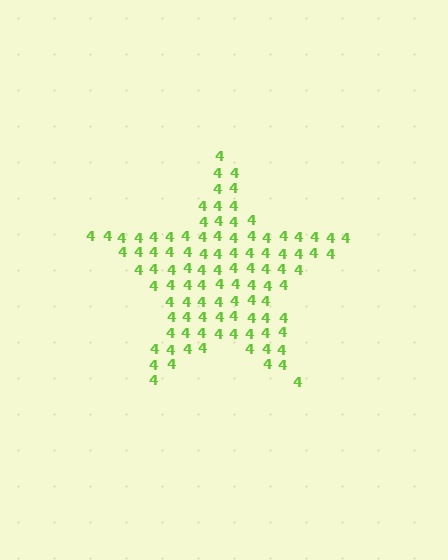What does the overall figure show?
The overall figure shows a star.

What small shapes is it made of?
It is made of small digit 4's.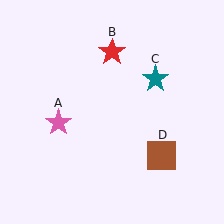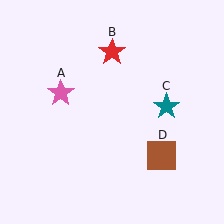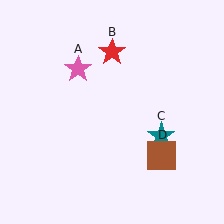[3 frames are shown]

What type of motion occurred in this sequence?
The pink star (object A), teal star (object C) rotated clockwise around the center of the scene.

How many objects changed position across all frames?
2 objects changed position: pink star (object A), teal star (object C).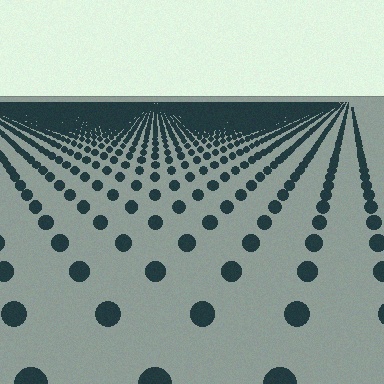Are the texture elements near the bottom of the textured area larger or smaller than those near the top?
Larger. Near the bottom, elements are closer to the viewer and appear at a bigger on-screen size.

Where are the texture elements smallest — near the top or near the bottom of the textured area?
Near the top.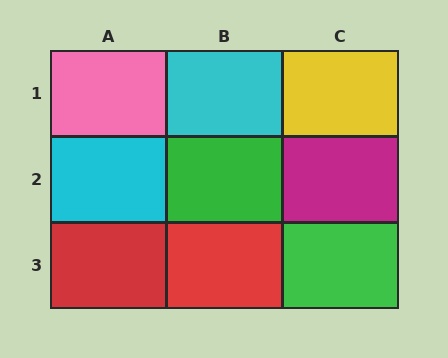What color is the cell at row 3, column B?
Red.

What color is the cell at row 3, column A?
Red.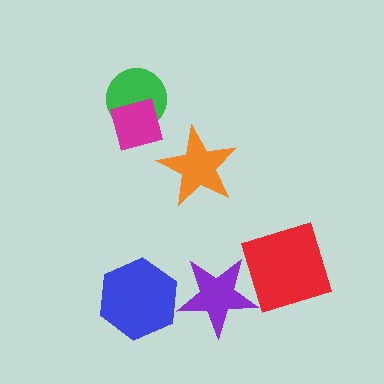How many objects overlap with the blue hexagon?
0 objects overlap with the blue hexagon.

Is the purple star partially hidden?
No, no other shape covers it.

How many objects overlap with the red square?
0 objects overlap with the red square.